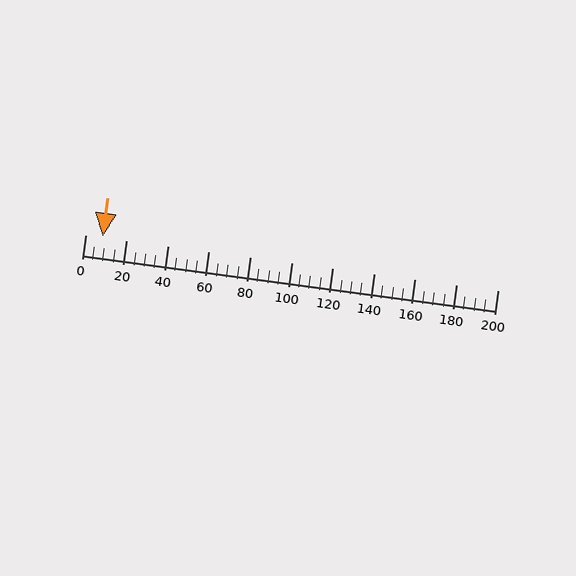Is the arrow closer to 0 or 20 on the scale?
The arrow is closer to 0.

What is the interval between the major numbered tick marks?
The major tick marks are spaced 20 units apart.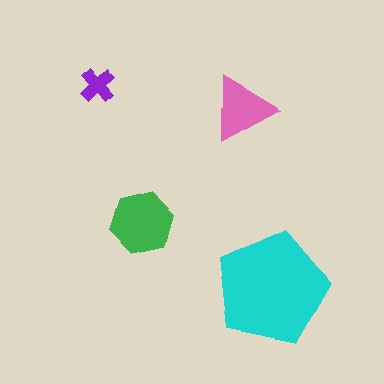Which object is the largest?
The cyan pentagon.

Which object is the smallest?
The purple cross.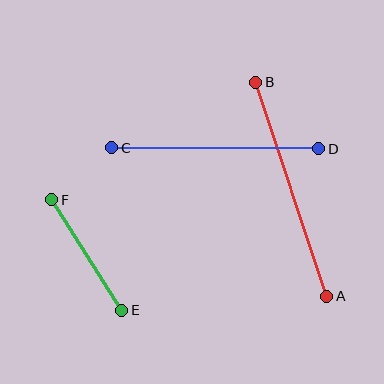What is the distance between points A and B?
The distance is approximately 226 pixels.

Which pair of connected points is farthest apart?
Points A and B are farthest apart.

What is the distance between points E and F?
The distance is approximately 131 pixels.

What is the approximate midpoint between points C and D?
The midpoint is at approximately (215, 148) pixels.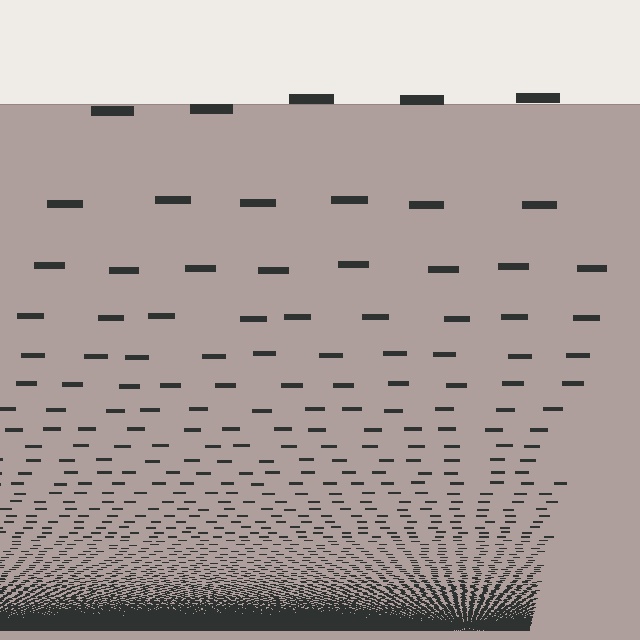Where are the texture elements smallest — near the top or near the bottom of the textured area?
Near the bottom.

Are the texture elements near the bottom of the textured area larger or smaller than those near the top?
Smaller. The gradient is inverted — elements near the bottom are smaller and denser.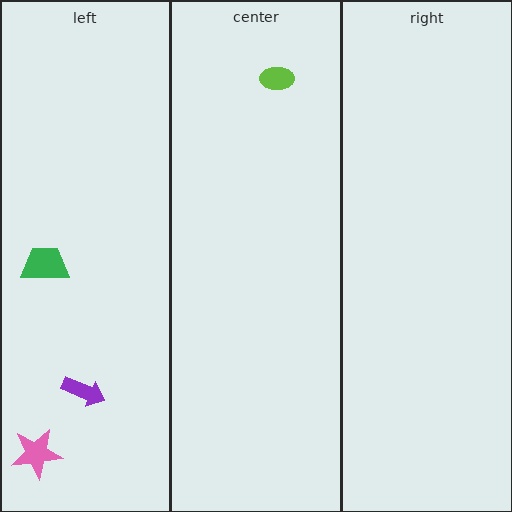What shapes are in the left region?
The purple arrow, the green trapezoid, the pink star.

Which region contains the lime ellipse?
The center region.